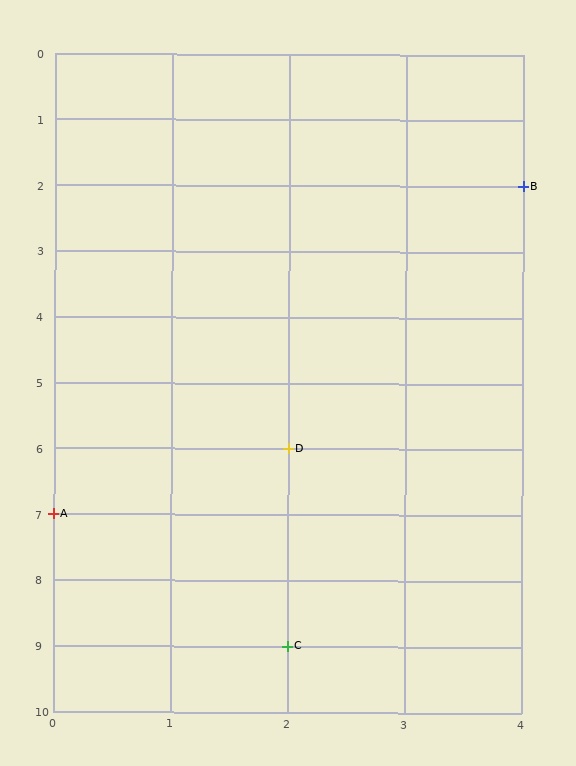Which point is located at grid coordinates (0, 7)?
Point A is at (0, 7).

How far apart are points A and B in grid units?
Points A and B are 4 columns and 5 rows apart (about 6.4 grid units diagonally).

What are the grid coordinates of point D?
Point D is at grid coordinates (2, 6).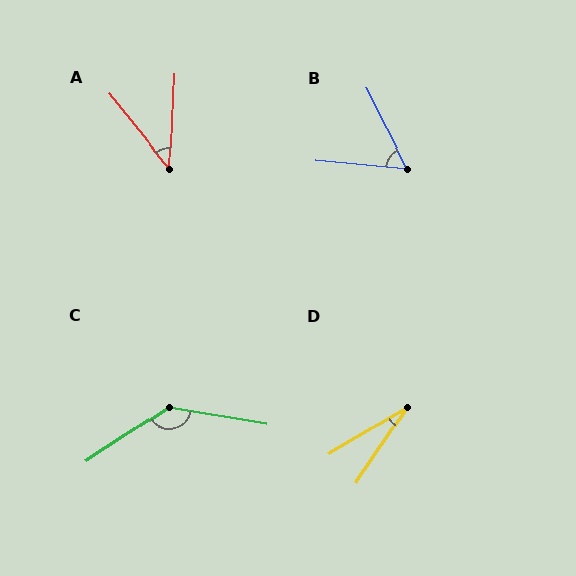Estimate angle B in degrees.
Approximately 58 degrees.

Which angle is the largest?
C, at approximately 137 degrees.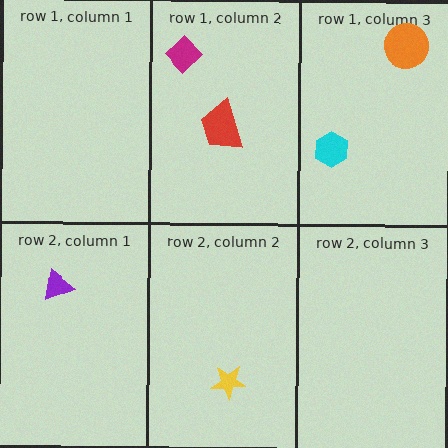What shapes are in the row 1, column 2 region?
The magenta diamond, the red trapezoid.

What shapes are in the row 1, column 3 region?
The cyan hexagon, the orange circle.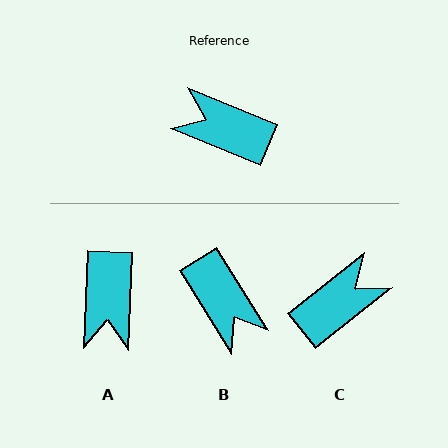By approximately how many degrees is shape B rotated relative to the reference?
Approximately 144 degrees counter-clockwise.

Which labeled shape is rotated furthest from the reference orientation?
B, about 144 degrees away.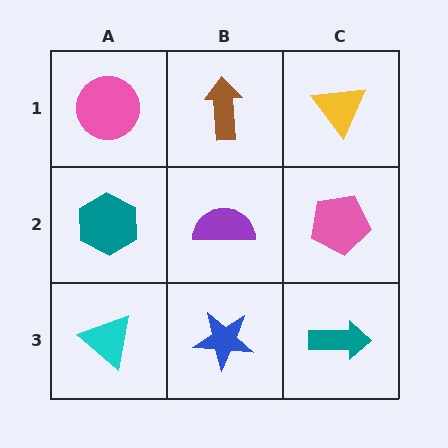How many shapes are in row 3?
3 shapes.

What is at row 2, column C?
A pink pentagon.